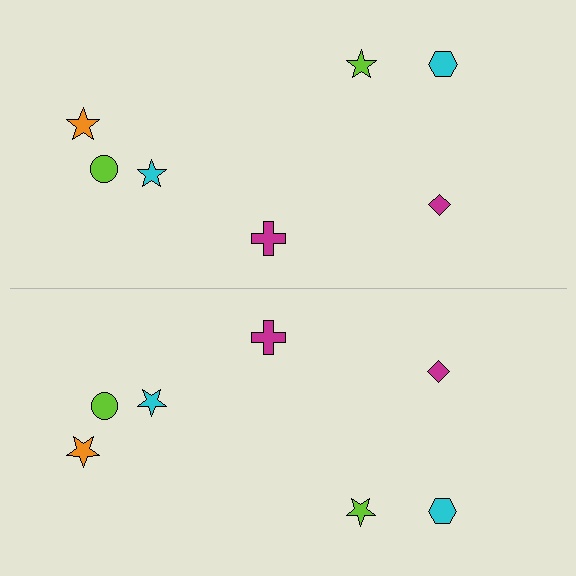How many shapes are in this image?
There are 14 shapes in this image.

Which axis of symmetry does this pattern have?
The pattern has a horizontal axis of symmetry running through the center of the image.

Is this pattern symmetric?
Yes, this pattern has bilateral (reflection) symmetry.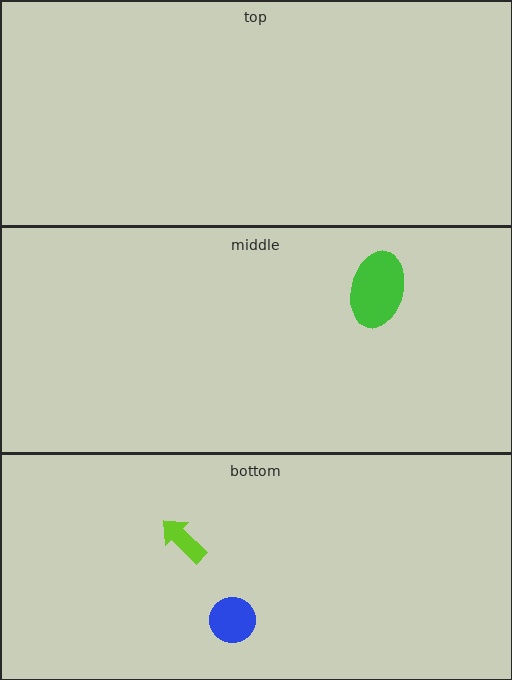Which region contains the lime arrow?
The bottom region.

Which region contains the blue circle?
The bottom region.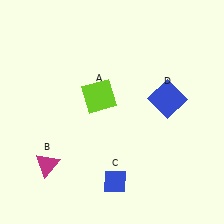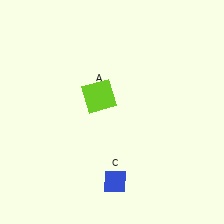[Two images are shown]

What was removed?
The blue square (D), the magenta triangle (B) were removed in Image 2.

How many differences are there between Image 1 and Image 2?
There are 2 differences between the two images.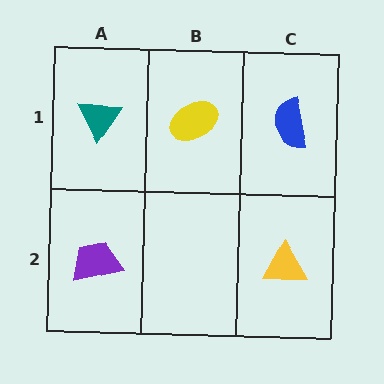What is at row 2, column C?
A yellow triangle.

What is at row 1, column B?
A yellow ellipse.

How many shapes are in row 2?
2 shapes.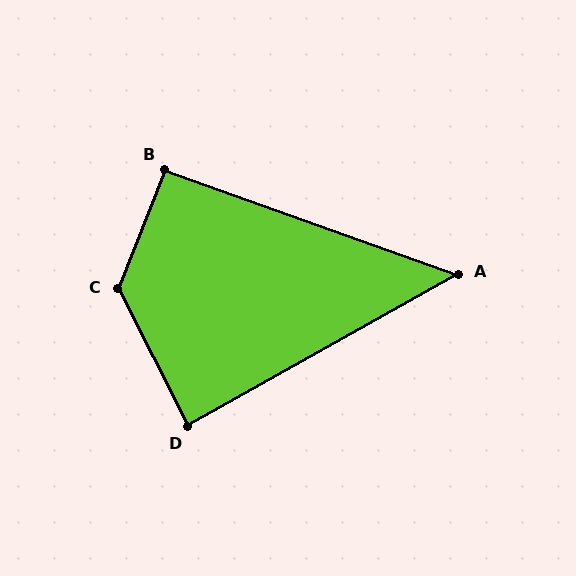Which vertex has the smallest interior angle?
A, at approximately 49 degrees.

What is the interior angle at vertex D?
Approximately 88 degrees (approximately right).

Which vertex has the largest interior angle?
C, at approximately 131 degrees.